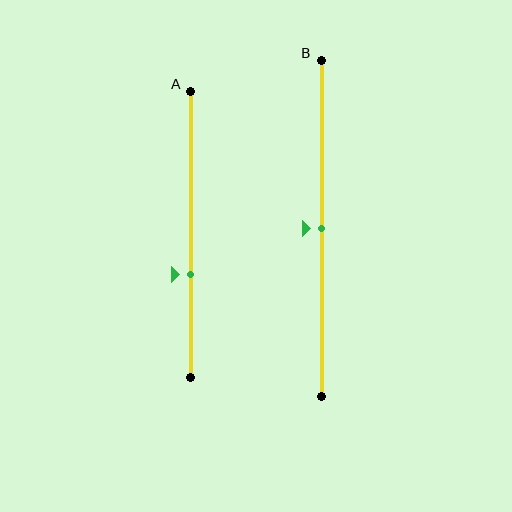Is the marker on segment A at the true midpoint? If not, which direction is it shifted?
No, the marker on segment A is shifted downward by about 14% of the segment length.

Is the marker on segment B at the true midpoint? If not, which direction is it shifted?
Yes, the marker on segment B is at the true midpoint.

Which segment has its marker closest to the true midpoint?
Segment B has its marker closest to the true midpoint.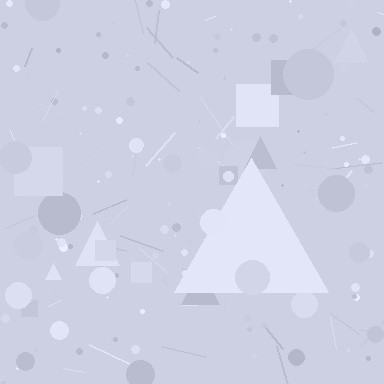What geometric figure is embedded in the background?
A triangle is embedded in the background.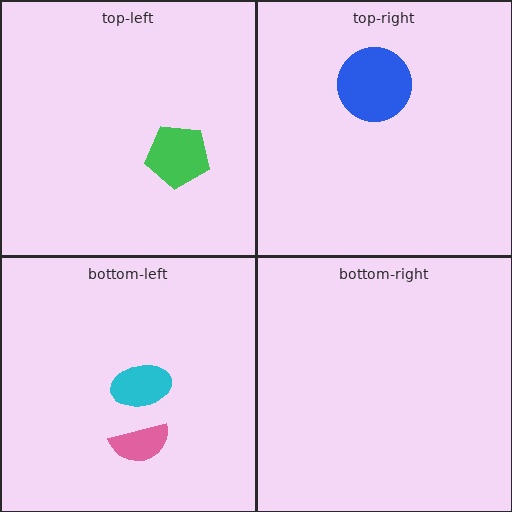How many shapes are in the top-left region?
1.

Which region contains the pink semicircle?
The bottom-left region.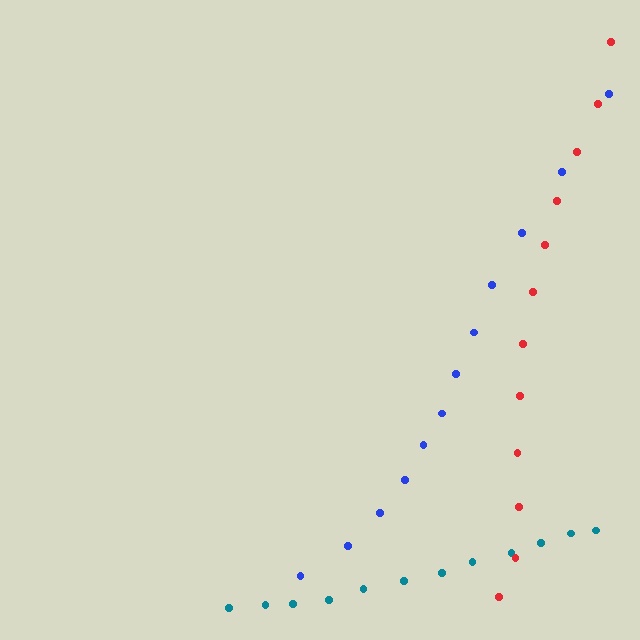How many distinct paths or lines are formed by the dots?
There are 3 distinct paths.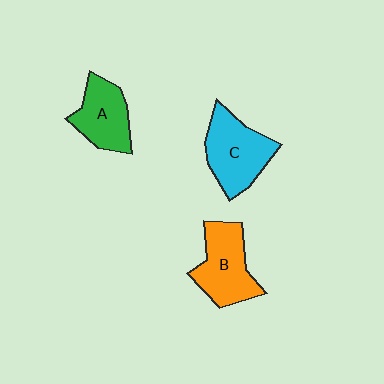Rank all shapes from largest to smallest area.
From largest to smallest: C (cyan), B (orange), A (green).